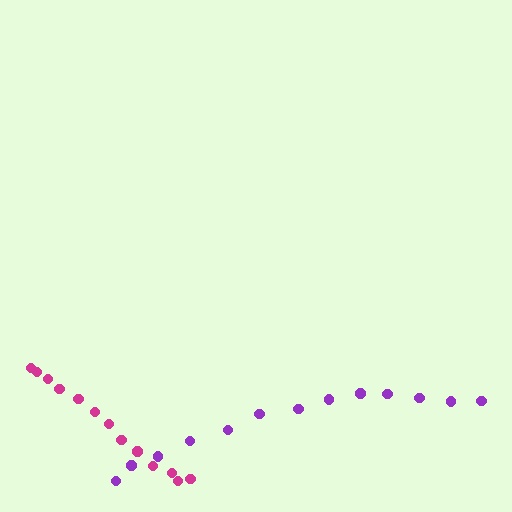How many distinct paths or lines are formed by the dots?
There are 2 distinct paths.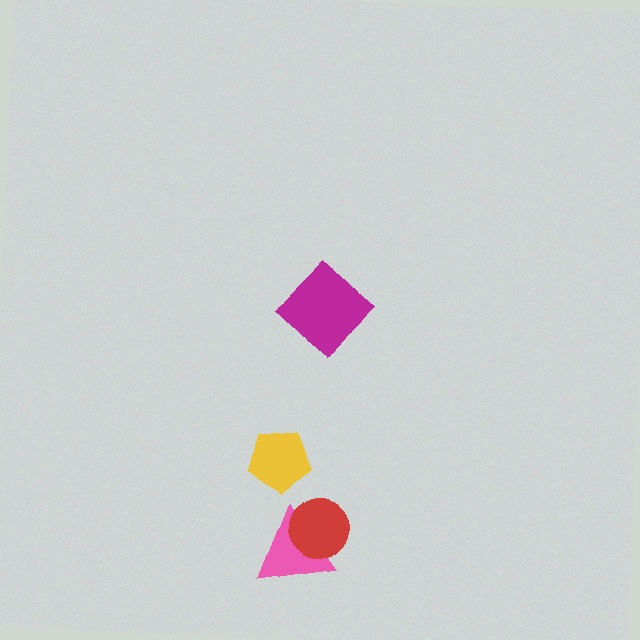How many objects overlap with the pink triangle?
1 object overlaps with the pink triangle.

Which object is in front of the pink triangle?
The red circle is in front of the pink triangle.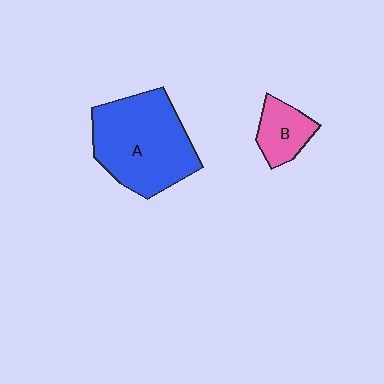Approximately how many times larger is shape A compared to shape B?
Approximately 2.9 times.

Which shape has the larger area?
Shape A (blue).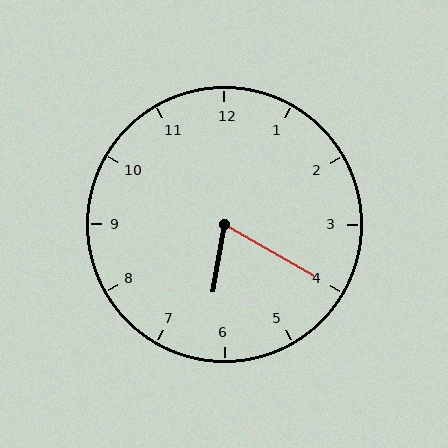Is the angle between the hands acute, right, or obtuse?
It is acute.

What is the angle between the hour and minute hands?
Approximately 70 degrees.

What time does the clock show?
6:20.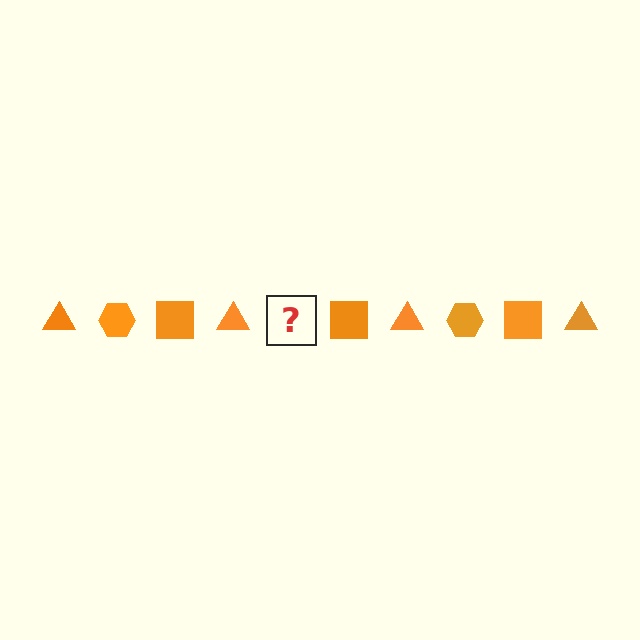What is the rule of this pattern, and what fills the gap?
The rule is that the pattern cycles through triangle, hexagon, square shapes in orange. The gap should be filled with an orange hexagon.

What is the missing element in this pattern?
The missing element is an orange hexagon.